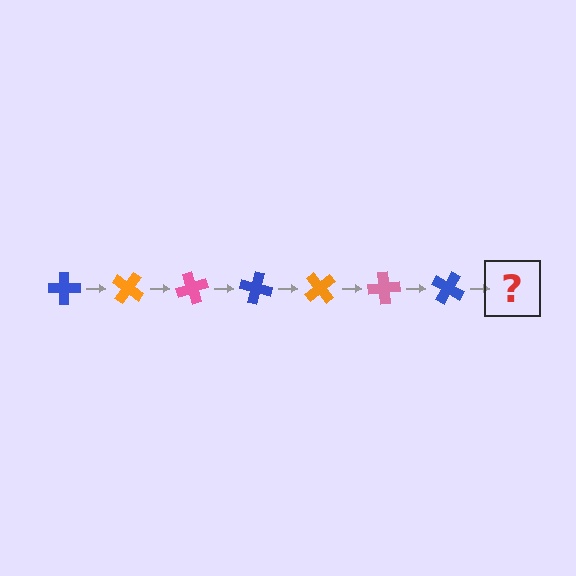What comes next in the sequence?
The next element should be an orange cross, rotated 245 degrees from the start.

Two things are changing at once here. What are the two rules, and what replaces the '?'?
The two rules are that it rotates 35 degrees each step and the color cycles through blue, orange, and pink. The '?' should be an orange cross, rotated 245 degrees from the start.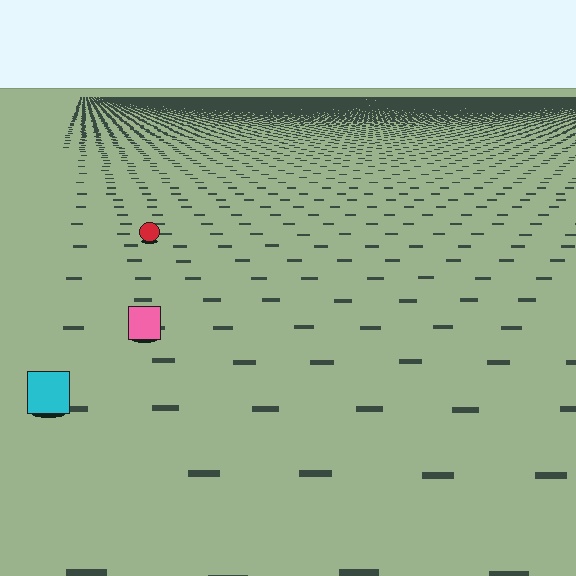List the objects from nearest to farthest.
From nearest to farthest: the cyan square, the pink square, the red circle.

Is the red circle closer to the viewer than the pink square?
No. The pink square is closer — you can tell from the texture gradient: the ground texture is coarser near it.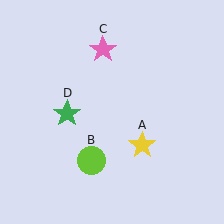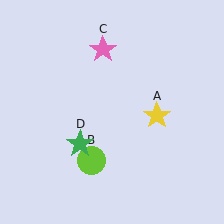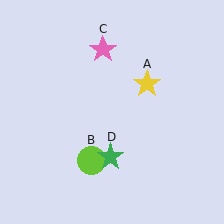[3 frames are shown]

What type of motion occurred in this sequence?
The yellow star (object A), green star (object D) rotated counterclockwise around the center of the scene.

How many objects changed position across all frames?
2 objects changed position: yellow star (object A), green star (object D).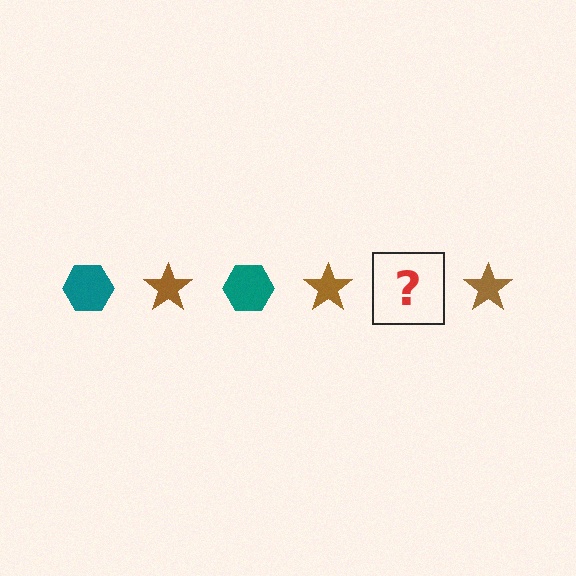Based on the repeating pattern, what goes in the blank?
The blank should be a teal hexagon.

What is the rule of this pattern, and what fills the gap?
The rule is that the pattern alternates between teal hexagon and brown star. The gap should be filled with a teal hexagon.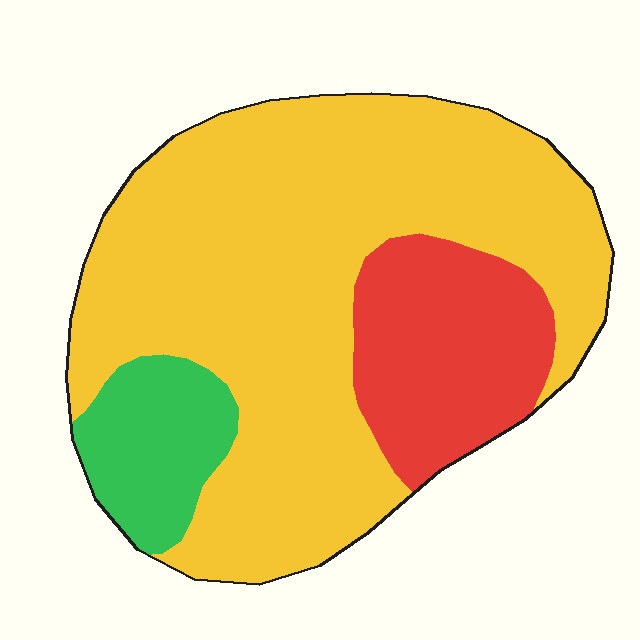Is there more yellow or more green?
Yellow.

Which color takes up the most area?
Yellow, at roughly 70%.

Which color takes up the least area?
Green, at roughly 10%.